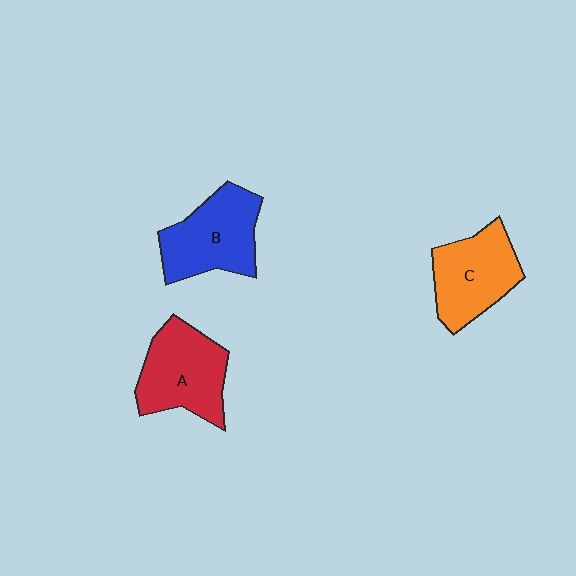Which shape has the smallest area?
Shape C (orange).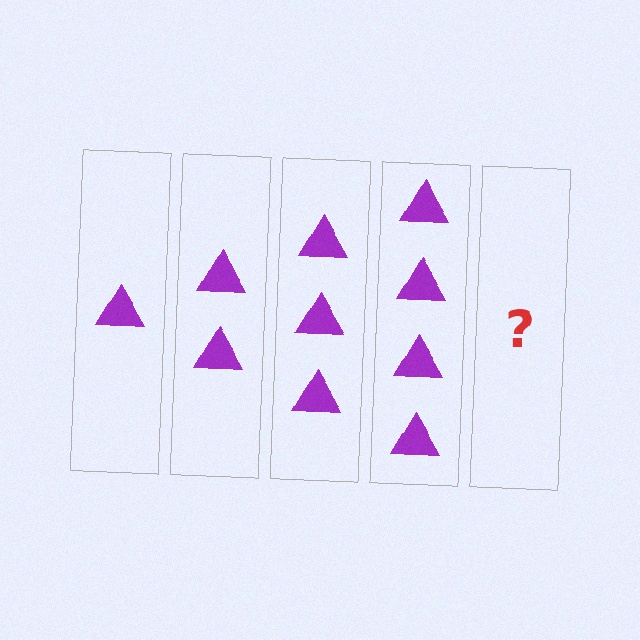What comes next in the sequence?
The next element should be 5 triangles.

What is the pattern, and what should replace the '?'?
The pattern is that each step adds one more triangle. The '?' should be 5 triangles.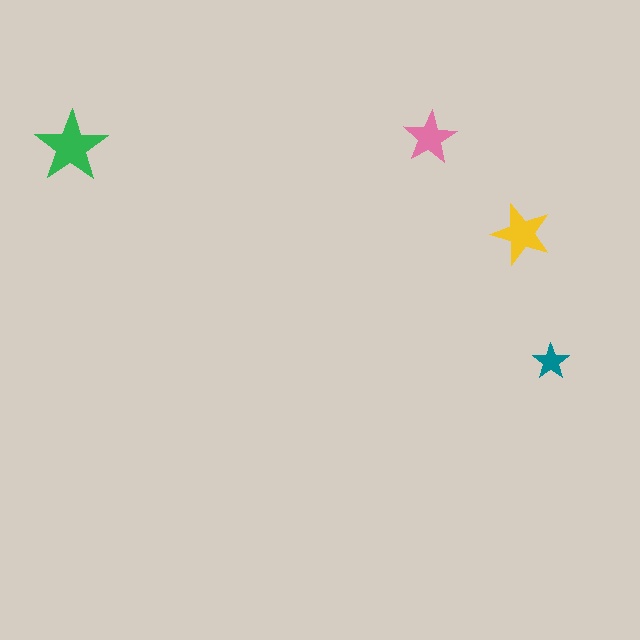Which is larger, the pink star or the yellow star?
The yellow one.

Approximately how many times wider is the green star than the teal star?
About 2 times wider.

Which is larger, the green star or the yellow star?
The green one.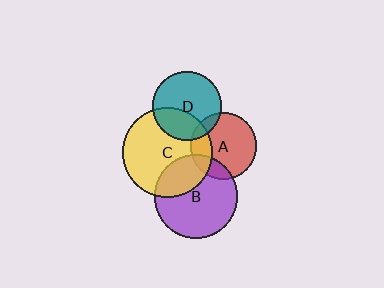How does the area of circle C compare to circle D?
Approximately 1.7 times.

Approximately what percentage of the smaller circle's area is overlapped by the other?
Approximately 10%.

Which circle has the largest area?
Circle C (yellow).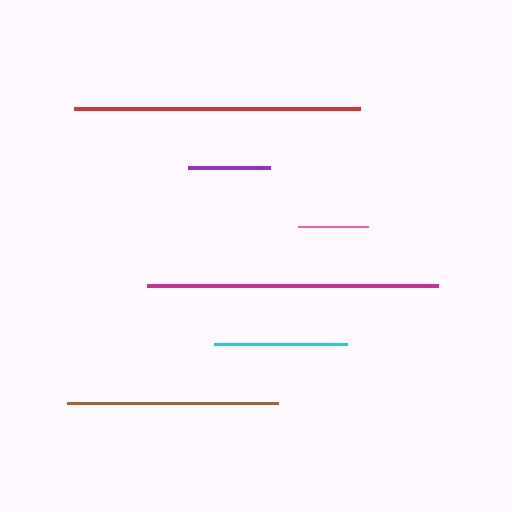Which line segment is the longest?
The magenta line is the longest at approximately 291 pixels.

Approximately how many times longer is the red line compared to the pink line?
The red line is approximately 4.1 times the length of the pink line.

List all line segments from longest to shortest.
From longest to shortest: magenta, red, brown, cyan, purple, pink.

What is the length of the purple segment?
The purple segment is approximately 82 pixels long.